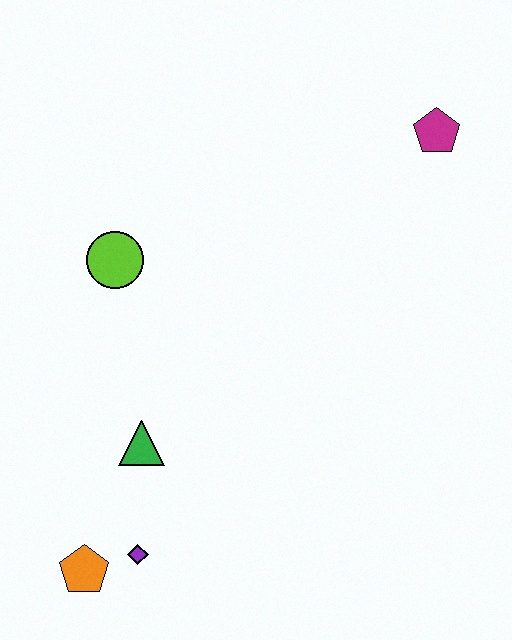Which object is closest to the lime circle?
The green triangle is closest to the lime circle.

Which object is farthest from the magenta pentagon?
The orange pentagon is farthest from the magenta pentagon.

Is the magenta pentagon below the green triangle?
No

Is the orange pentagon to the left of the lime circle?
Yes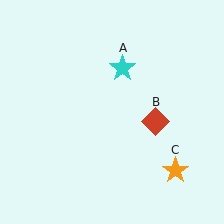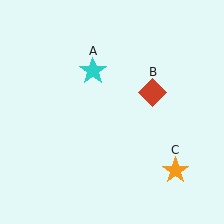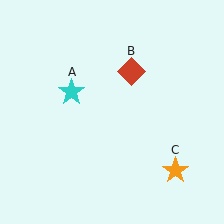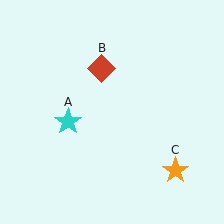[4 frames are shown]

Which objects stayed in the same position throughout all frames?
Orange star (object C) remained stationary.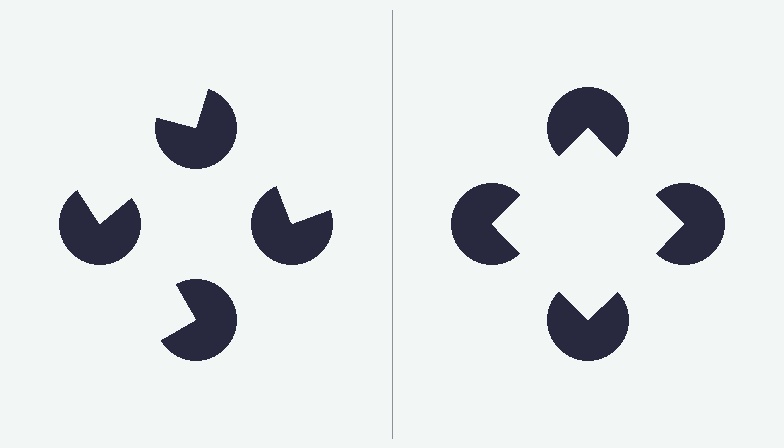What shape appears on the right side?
An illusory square.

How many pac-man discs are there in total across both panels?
8 — 4 on each side.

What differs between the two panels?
The pac-man discs are positioned identically on both sides; only the wedge orientations differ. On the right they align to a square; on the left they are misaligned.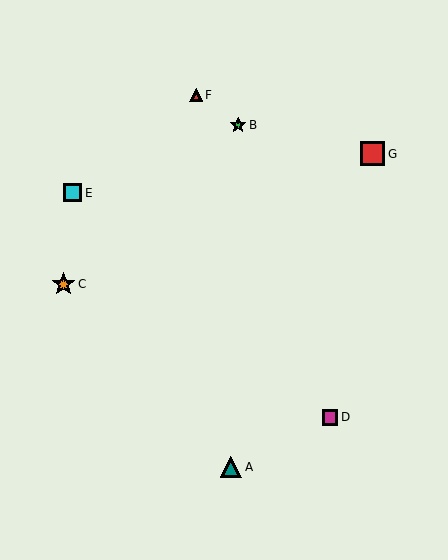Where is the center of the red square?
The center of the red square is at (373, 154).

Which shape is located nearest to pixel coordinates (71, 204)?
The cyan square (labeled E) at (73, 193) is nearest to that location.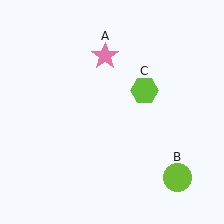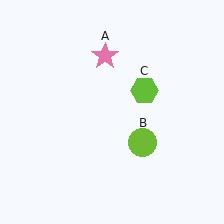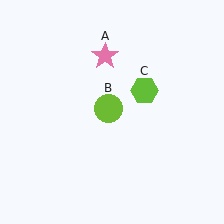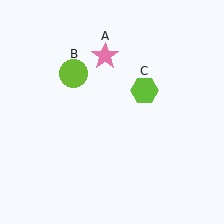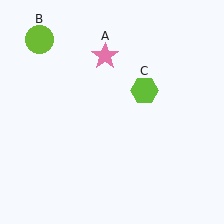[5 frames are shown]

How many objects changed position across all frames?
1 object changed position: lime circle (object B).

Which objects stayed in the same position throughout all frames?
Pink star (object A) and lime hexagon (object C) remained stationary.